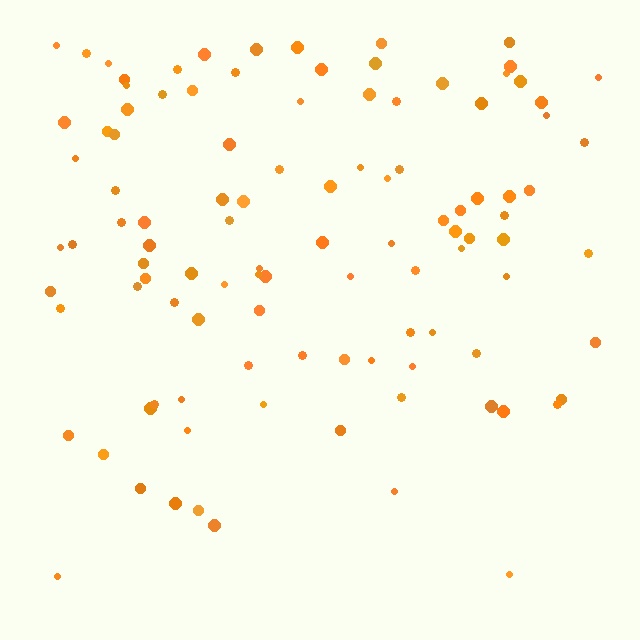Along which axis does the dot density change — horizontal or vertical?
Vertical.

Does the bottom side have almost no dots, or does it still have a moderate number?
Still a moderate number, just noticeably fewer than the top.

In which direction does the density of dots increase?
From bottom to top, with the top side densest.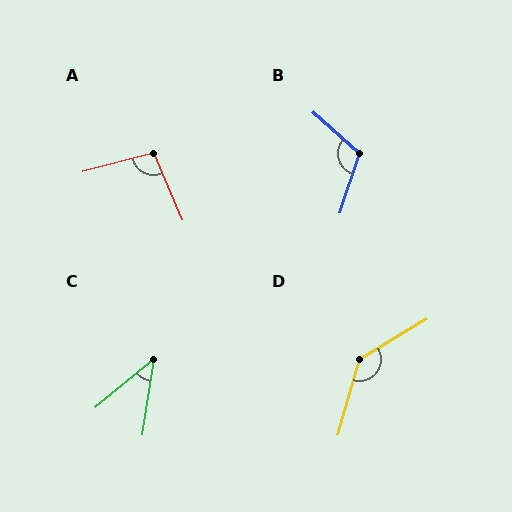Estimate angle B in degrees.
Approximately 113 degrees.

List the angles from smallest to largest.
C (42°), A (98°), B (113°), D (137°).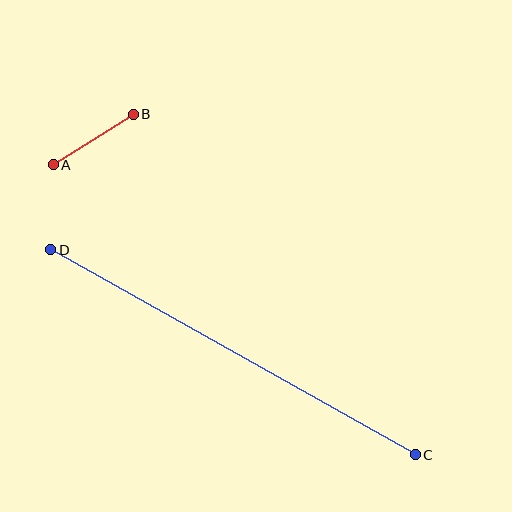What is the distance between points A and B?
The distance is approximately 95 pixels.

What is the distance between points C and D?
The distance is approximately 418 pixels.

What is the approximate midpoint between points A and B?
The midpoint is at approximately (93, 139) pixels.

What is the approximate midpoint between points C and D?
The midpoint is at approximately (233, 352) pixels.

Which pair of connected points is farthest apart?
Points C and D are farthest apart.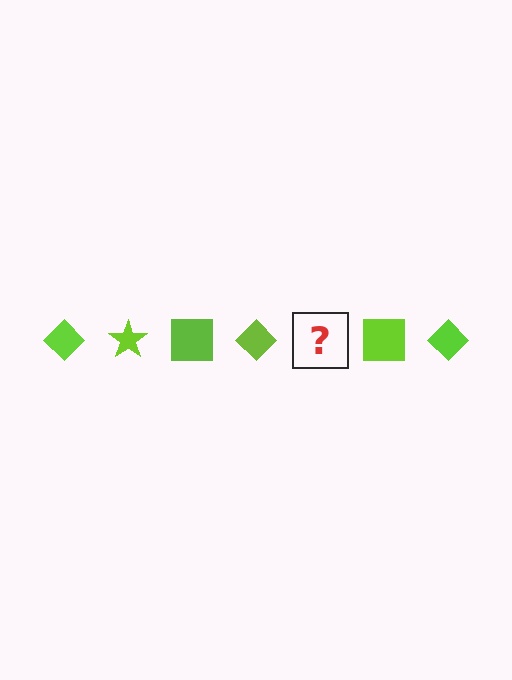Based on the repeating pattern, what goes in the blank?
The blank should be a lime star.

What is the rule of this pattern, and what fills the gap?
The rule is that the pattern cycles through diamond, star, square shapes in lime. The gap should be filled with a lime star.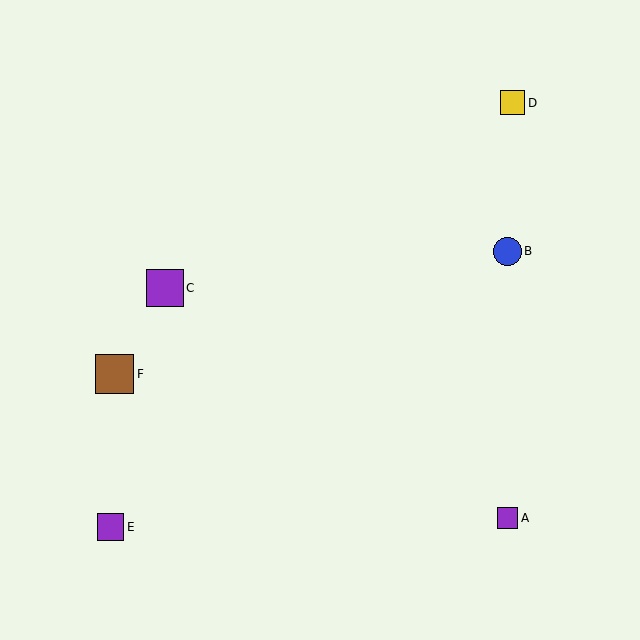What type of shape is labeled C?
Shape C is a purple square.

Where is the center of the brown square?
The center of the brown square is at (115, 374).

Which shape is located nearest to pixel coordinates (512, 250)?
The blue circle (labeled B) at (507, 251) is nearest to that location.